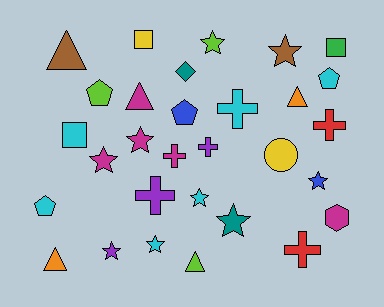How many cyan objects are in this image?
There are 6 cyan objects.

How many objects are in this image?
There are 30 objects.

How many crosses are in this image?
There are 6 crosses.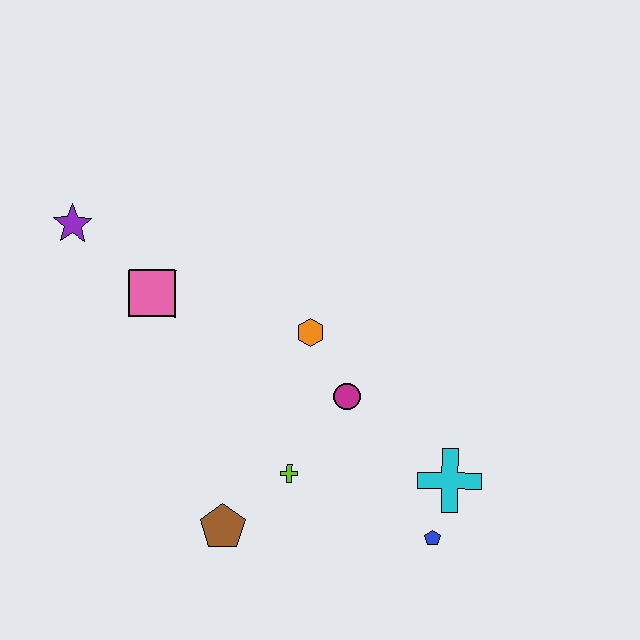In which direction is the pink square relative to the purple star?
The pink square is to the right of the purple star.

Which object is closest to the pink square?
The purple star is closest to the pink square.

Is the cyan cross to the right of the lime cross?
Yes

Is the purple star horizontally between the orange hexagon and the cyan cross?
No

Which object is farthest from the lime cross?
The purple star is farthest from the lime cross.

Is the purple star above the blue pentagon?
Yes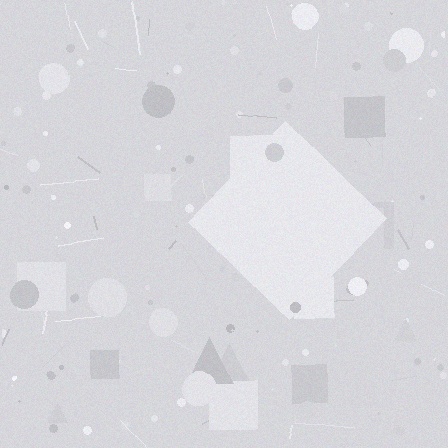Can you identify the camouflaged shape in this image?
The camouflaged shape is a diamond.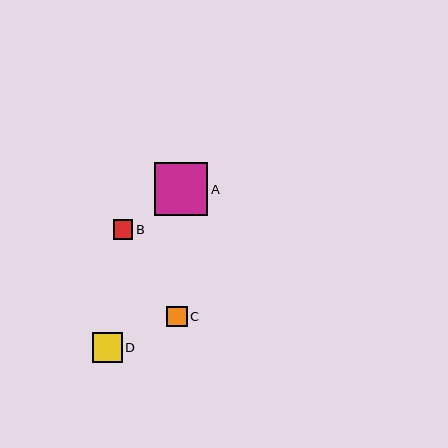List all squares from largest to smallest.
From largest to smallest: A, D, C, B.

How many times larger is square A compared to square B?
Square A is approximately 2.7 times the size of square B.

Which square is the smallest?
Square B is the smallest with a size of approximately 20 pixels.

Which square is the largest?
Square A is the largest with a size of approximately 54 pixels.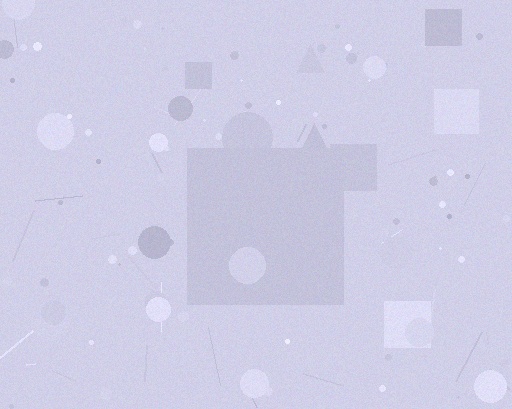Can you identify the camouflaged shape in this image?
The camouflaged shape is a square.